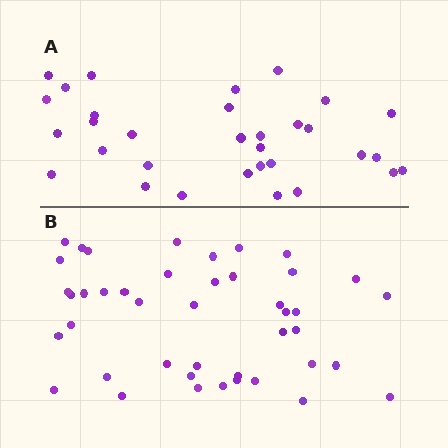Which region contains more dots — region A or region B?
Region B (the bottom region) has more dots.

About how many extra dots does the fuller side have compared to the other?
Region B has roughly 12 or so more dots than region A.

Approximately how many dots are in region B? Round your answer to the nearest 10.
About 40 dots. (The exact count is 43, which rounds to 40.)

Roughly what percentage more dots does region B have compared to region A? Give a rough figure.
About 35% more.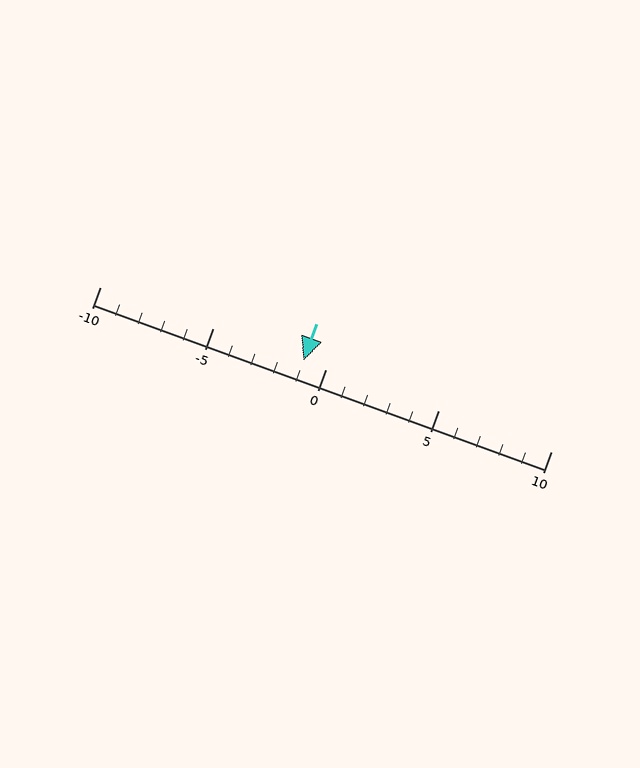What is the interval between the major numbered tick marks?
The major tick marks are spaced 5 units apart.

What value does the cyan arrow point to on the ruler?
The cyan arrow points to approximately -1.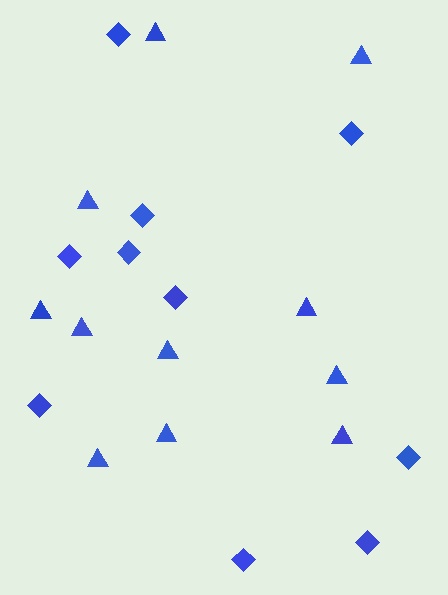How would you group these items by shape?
There are 2 groups: one group of triangles (11) and one group of diamonds (10).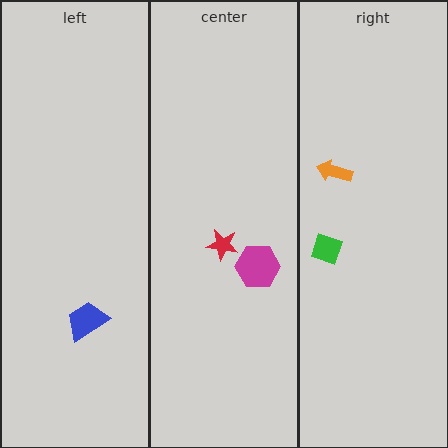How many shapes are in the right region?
2.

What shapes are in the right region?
The green diamond, the orange arrow.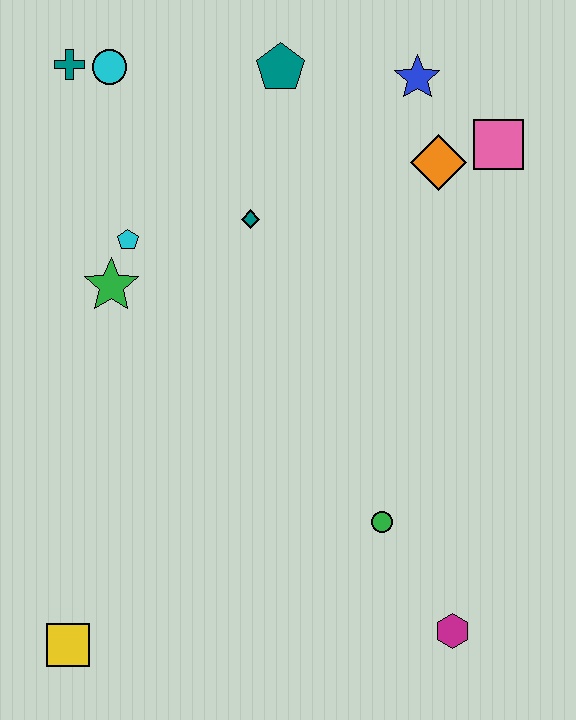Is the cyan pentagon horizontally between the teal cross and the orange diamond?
Yes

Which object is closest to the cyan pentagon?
The green star is closest to the cyan pentagon.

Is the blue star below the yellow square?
No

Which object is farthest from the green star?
The magenta hexagon is farthest from the green star.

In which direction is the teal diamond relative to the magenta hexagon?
The teal diamond is above the magenta hexagon.